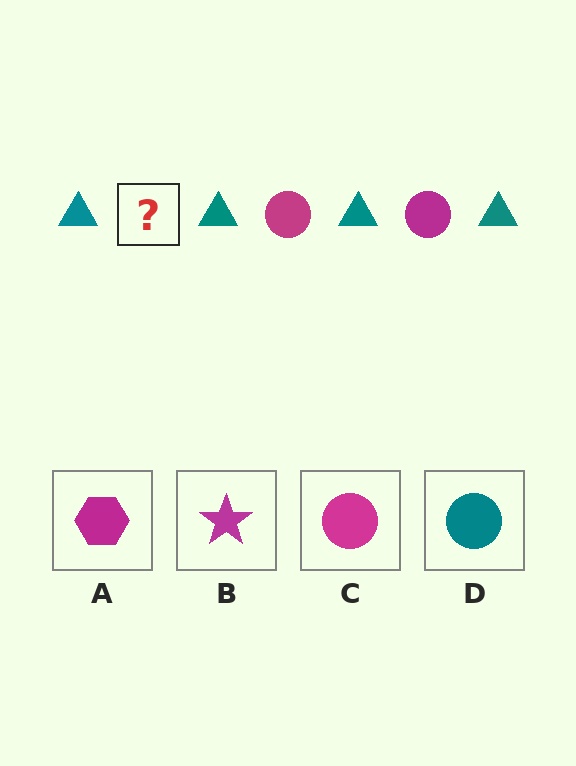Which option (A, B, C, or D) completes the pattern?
C.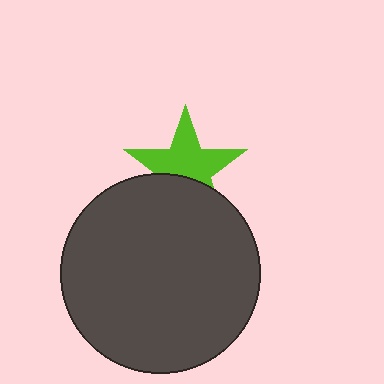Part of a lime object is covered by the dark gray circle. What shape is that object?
It is a star.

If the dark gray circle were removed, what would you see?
You would see the complete lime star.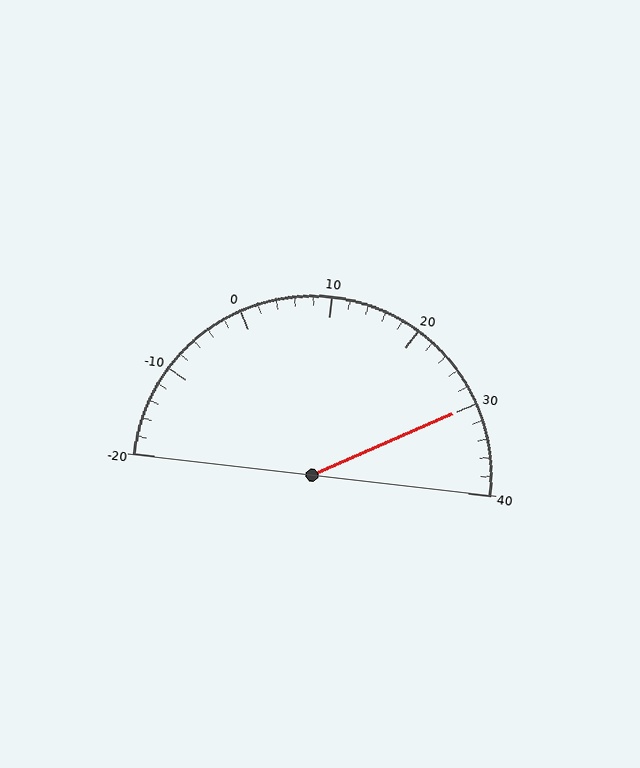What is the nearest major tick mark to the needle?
The nearest major tick mark is 30.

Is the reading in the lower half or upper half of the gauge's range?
The reading is in the upper half of the range (-20 to 40).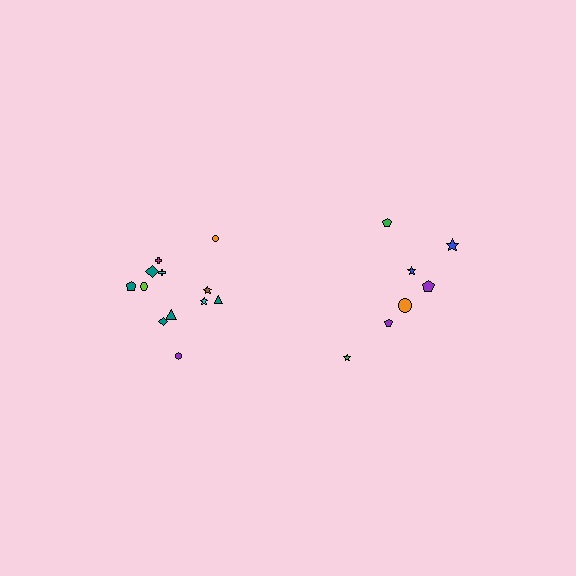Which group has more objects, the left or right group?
The left group.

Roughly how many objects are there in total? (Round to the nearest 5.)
Roughly 20 objects in total.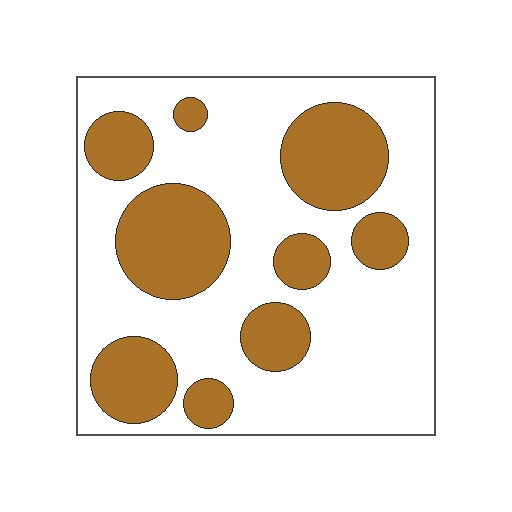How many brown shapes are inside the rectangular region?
9.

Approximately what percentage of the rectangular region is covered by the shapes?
Approximately 30%.